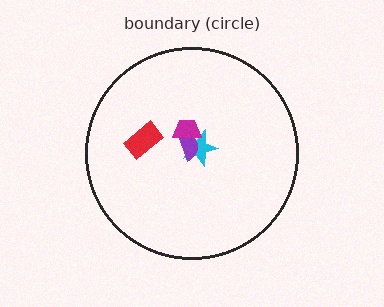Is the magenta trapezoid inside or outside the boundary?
Inside.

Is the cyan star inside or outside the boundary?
Inside.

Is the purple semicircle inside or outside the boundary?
Inside.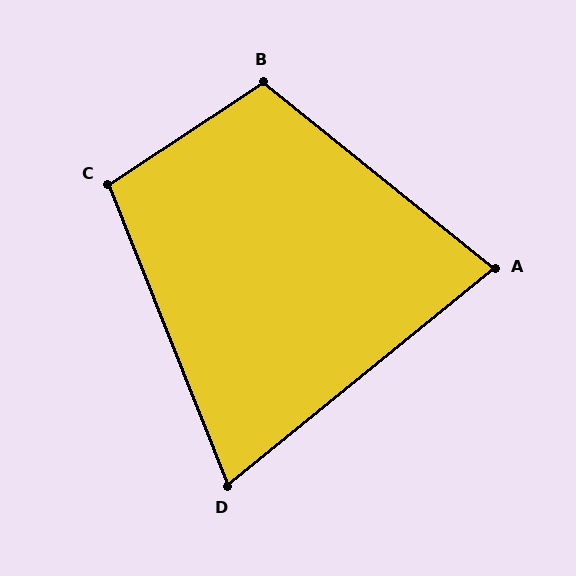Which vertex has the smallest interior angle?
D, at approximately 72 degrees.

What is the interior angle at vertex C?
Approximately 102 degrees (obtuse).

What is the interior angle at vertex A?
Approximately 78 degrees (acute).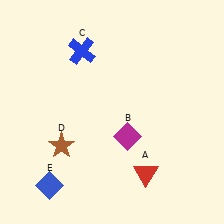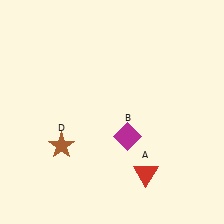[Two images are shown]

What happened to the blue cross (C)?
The blue cross (C) was removed in Image 2. It was in the top-left area of Image 1.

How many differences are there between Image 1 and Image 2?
There are 2 differences between the two images.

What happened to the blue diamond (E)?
The blue diamond (E) was removed in Image 2. It was in the bottom-left area of Image 1.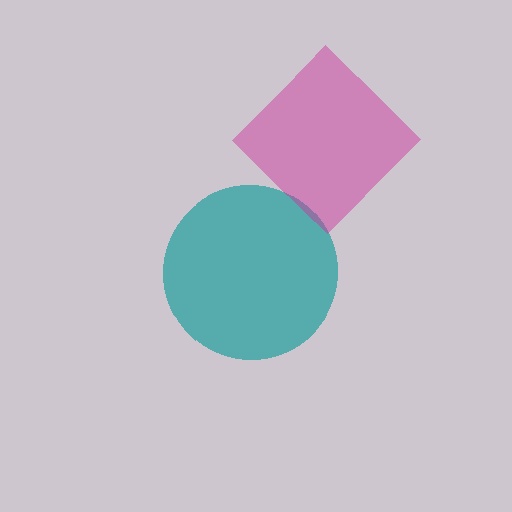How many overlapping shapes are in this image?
There are 2 overlapping shapes in the image.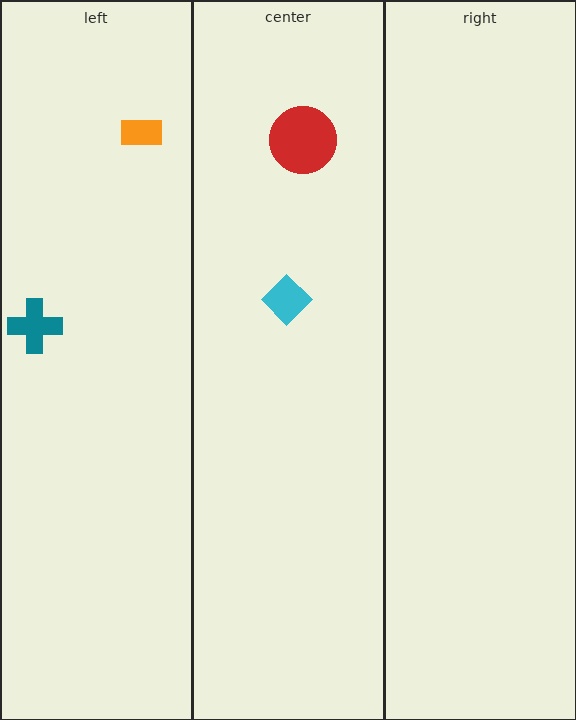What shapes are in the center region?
The cyan diamond, the red circle.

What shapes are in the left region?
The orange rectangle, the teal cross.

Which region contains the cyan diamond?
The center region.